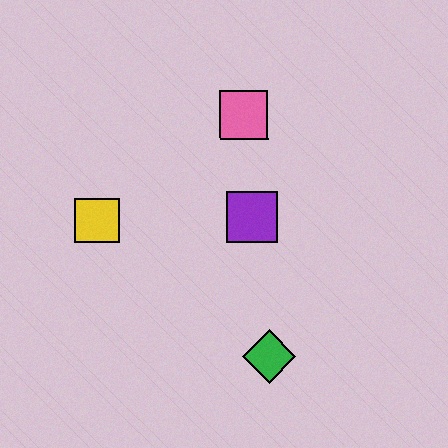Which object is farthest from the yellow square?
The green diamond is farthest from the yellow square.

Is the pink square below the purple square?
No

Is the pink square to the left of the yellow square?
No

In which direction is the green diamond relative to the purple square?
The green diamond is below the purple square.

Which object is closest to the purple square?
The pink square is closest to the purple square.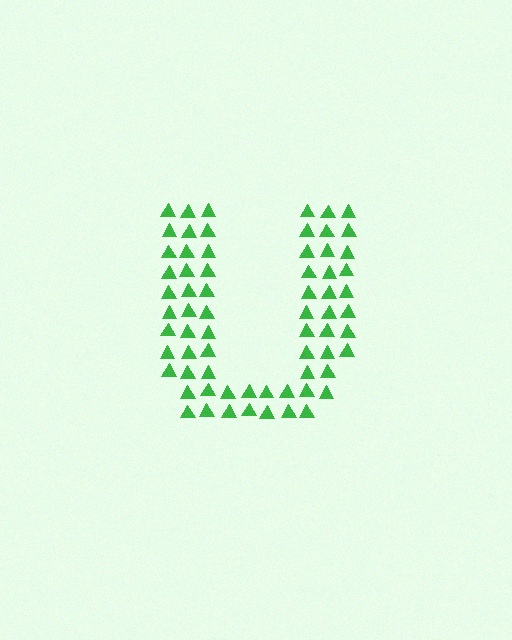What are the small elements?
The small elements are triangles.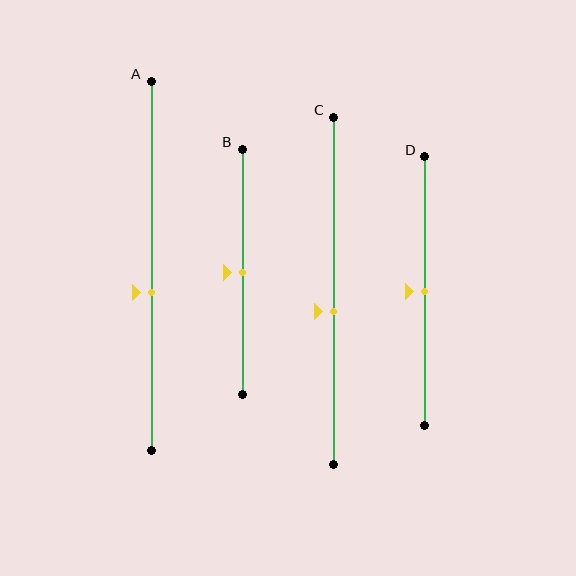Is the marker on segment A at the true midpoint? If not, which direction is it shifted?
No, the marker on segment A is shifted downward by about 7% of the segment length.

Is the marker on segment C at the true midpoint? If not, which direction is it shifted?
No, the marker on segment C is shifted downward by about 6% of the segment length.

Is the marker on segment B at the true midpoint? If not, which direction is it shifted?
Yes, the marker on segment B is at the true midpoint.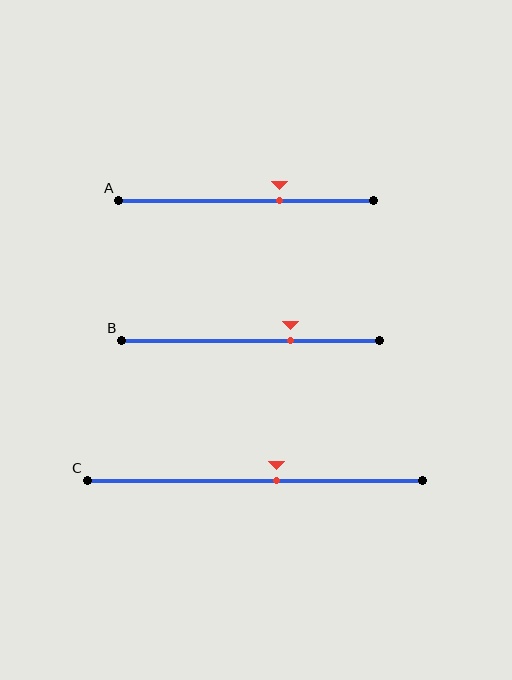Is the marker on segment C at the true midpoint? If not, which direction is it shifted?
No, the marker on segment C is shifted to the right by about 6% of the segment length.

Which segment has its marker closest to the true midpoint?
Segment C has its marker closest to the true midpoint.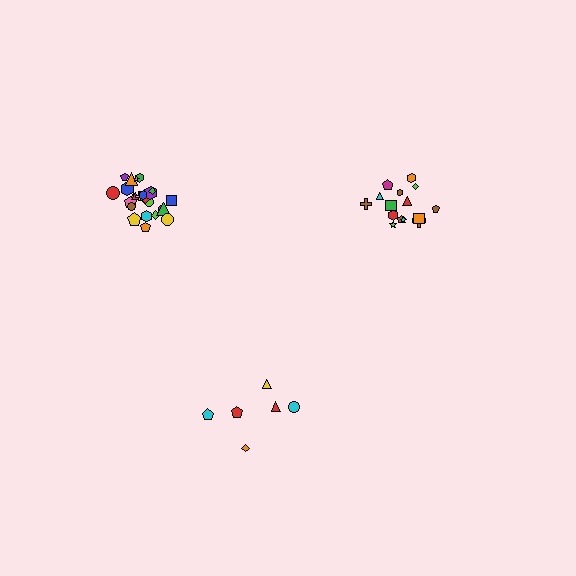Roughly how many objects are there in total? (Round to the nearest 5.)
Roughly 45 objects in total.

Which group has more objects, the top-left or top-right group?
The top-left group.